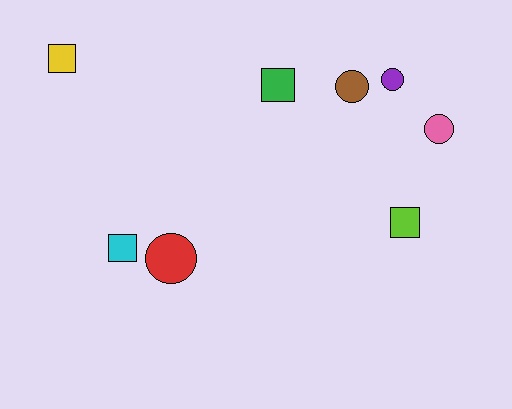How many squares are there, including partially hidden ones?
There are 4 squares.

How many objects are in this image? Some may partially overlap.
There are 8 objects.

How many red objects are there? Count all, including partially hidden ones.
There is 1 red object.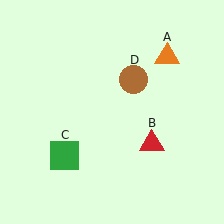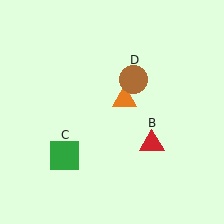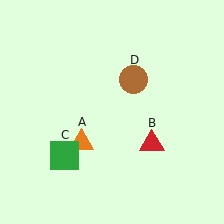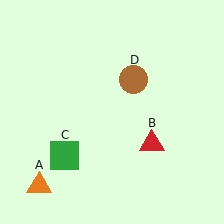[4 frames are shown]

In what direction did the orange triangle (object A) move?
The orange triangle (object A) moved down and to the left.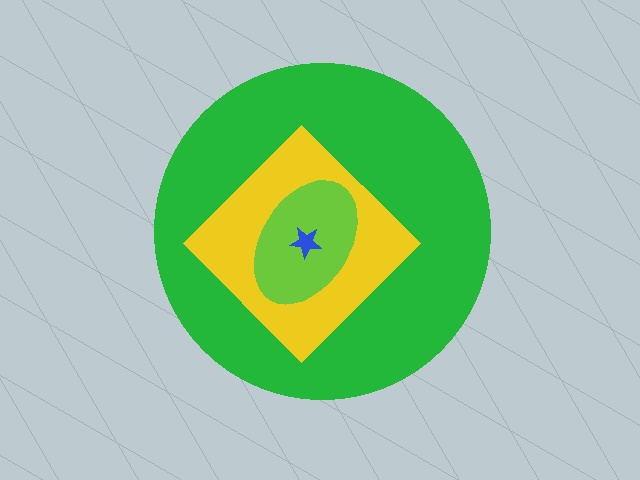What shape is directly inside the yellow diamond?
The lime ellipse.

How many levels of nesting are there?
4.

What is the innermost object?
The blue star.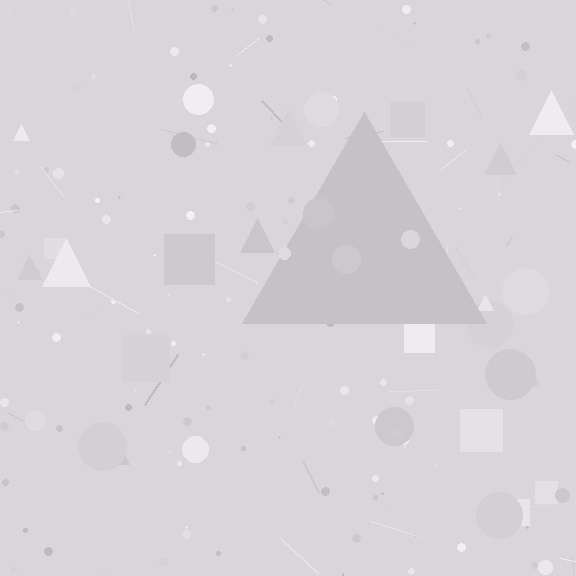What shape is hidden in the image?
A triangle is hidden in the image.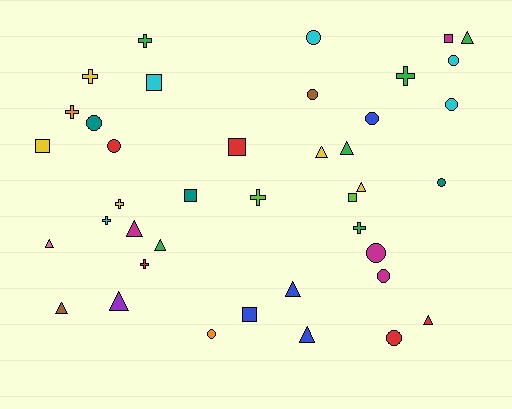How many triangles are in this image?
There are 12 triangles.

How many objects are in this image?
There are 40 objects.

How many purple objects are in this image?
There is 1 purple object.